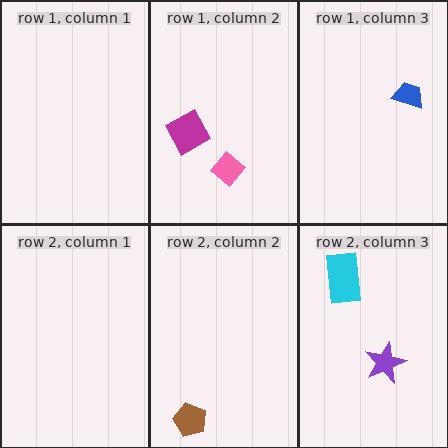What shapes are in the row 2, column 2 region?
The brown pentagon.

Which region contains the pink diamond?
The row 1, column 2 region.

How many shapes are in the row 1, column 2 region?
2.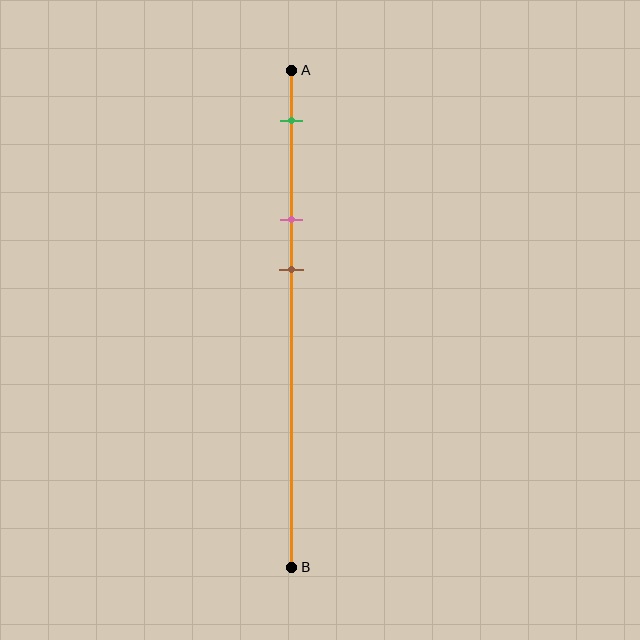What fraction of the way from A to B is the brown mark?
The brown mark is approximately 40% (0.4) of the way from A to B.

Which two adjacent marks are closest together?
The pink and brown marks are the closest adjacent pair.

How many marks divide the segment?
There are 3 marks dividing the segment.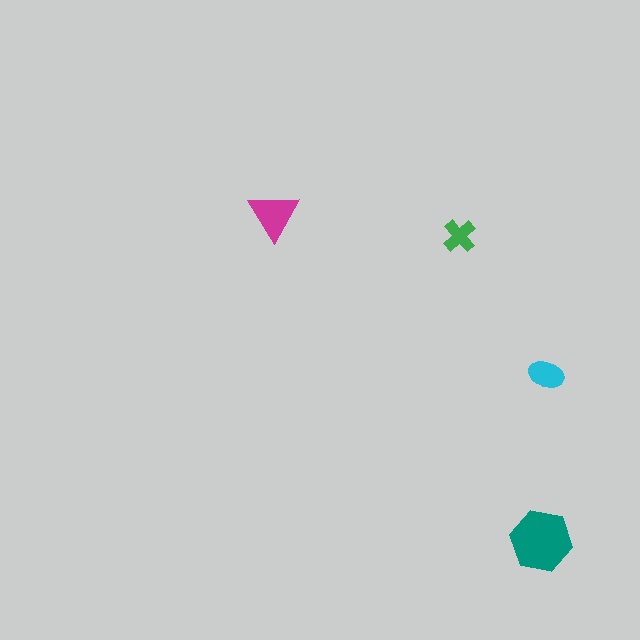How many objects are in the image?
There are 4 objects in the image.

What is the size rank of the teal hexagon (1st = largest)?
1st.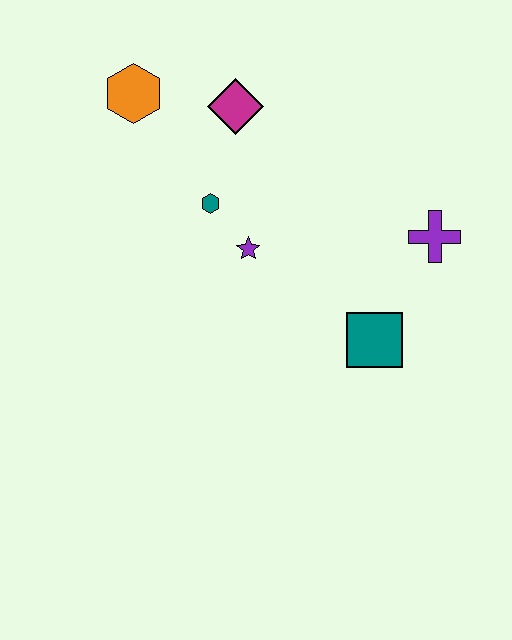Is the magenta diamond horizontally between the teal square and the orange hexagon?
Yes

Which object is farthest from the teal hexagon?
The purple cross is farthest from the teal hexagon.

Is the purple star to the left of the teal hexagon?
No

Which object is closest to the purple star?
The teal hexagon is closest to the purple star.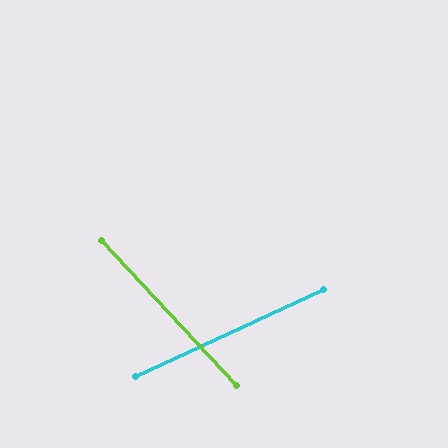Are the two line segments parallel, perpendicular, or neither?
Neither parallel nor perpendicular — they differ by about 72°.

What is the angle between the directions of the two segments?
Approximately 72 degrees.